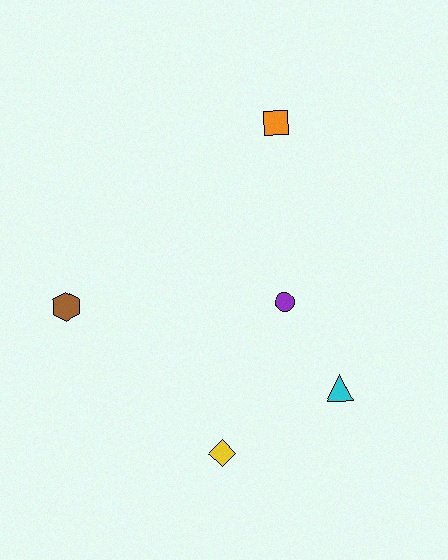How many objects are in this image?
There are 5 objects.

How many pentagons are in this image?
There are no pentagons.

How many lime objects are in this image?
There are no lime objects.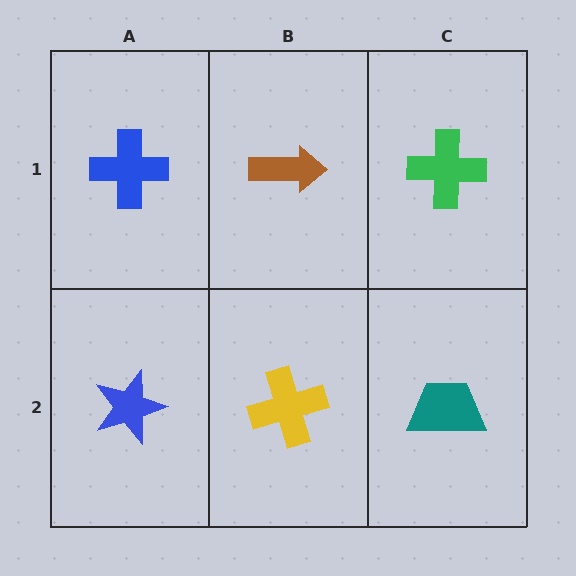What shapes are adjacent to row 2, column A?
A blue cross (row 1, column A), a yellow cross (row 2, column B).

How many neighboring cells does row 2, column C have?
2.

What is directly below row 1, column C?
A teal trapezoid.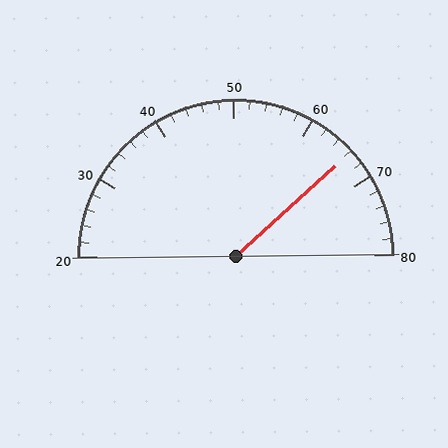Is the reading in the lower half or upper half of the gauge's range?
The reading is in the upper half of the range (20 to 80).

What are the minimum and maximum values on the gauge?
The gauge ranges from 20 to 80.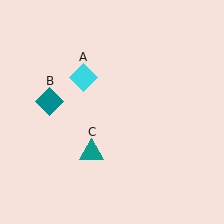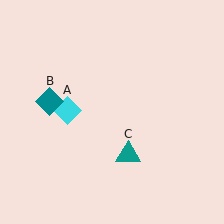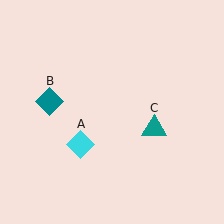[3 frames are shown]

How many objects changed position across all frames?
2 objects changed position: cyan diamond (object A), teal triangle (object C).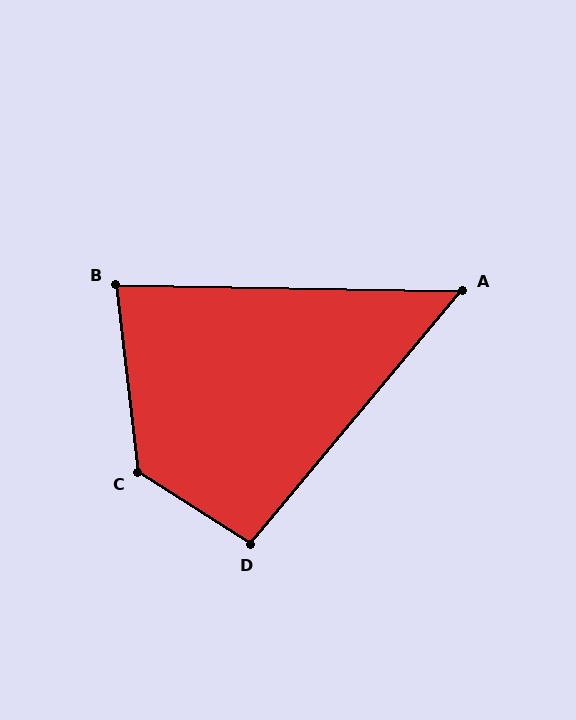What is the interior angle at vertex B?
Approximately 83 degrees (acute).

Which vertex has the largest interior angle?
C, at approximately 129 degrees.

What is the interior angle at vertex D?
Approximately 97 degrees (obtuse).